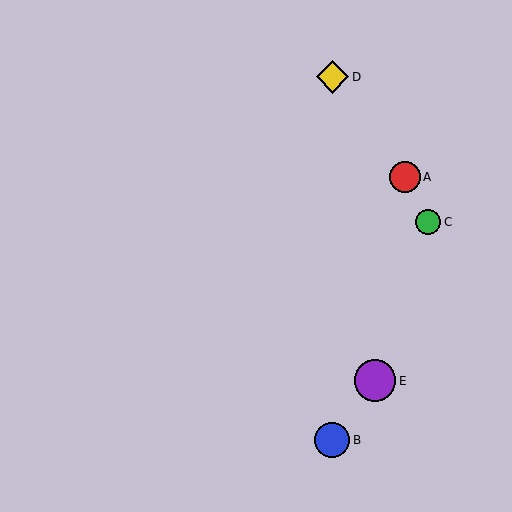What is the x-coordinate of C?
Object C is at x≈428.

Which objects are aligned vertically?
Objects B, D are aligned vertically.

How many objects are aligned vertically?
2 objects (B, D) are aligned vertically.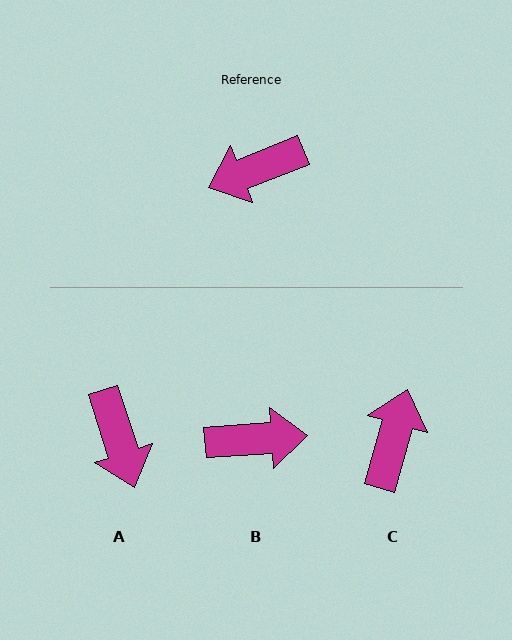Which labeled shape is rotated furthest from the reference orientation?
B, about 163 degrees away.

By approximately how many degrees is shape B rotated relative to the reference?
Approximately 163 degrees counter-clockwise.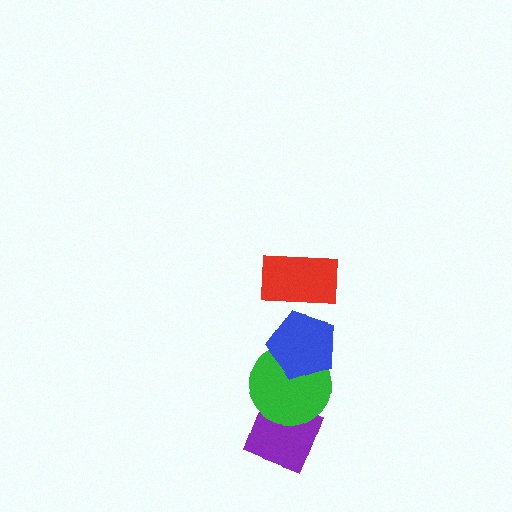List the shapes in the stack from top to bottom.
From top to bottom: the red rectangle, the blue pentagon, the green circle, the purple diamond.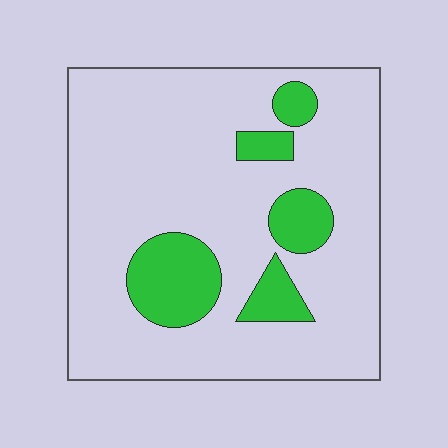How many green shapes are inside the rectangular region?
5.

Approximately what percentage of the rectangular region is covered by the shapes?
Approximately 15%.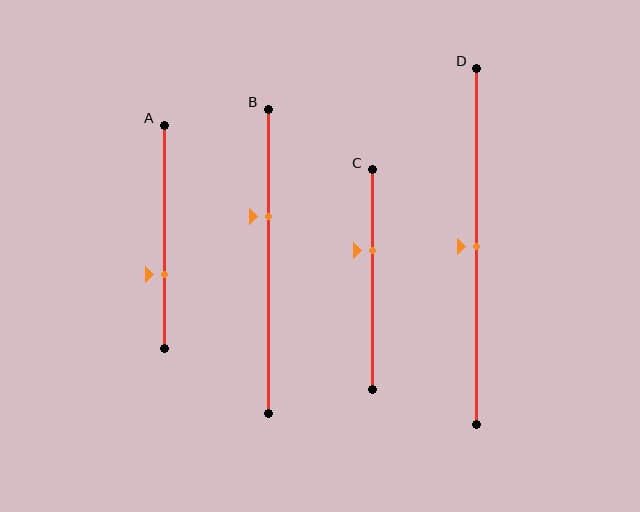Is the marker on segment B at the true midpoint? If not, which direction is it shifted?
No, the marker on segment B is shifted upward by about 15% of the segment length.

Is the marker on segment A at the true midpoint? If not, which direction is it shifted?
No, the marker on segment A is shifted downward by about 17% of the segment length.